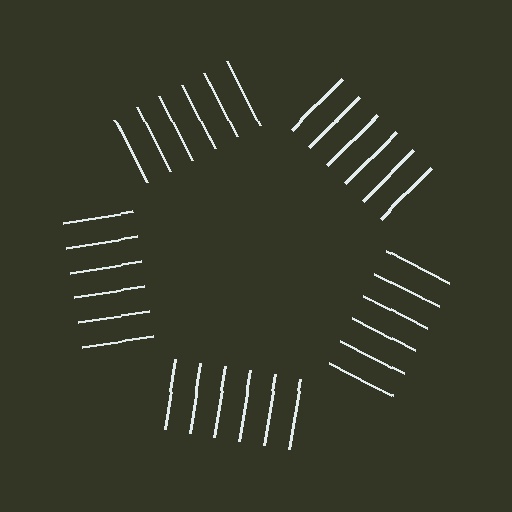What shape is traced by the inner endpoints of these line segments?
An illusory pentagon — the line segments terminate on its edges but no continuous stroke is drawn.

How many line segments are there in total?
30 — 6 along each of the 5 edges.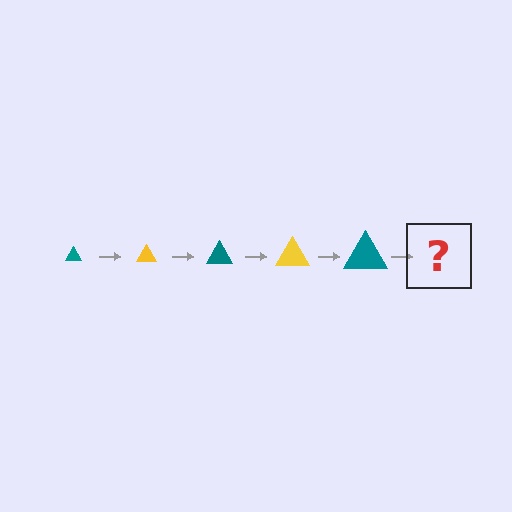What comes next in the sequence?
The next element should be a yellow triangle, larger than the previous one.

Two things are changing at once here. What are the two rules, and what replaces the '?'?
The two rules are that the triangle grows larger each step and the color cycles through teal and yellow. The '?' should be a yellow triangle, larger than the previous one.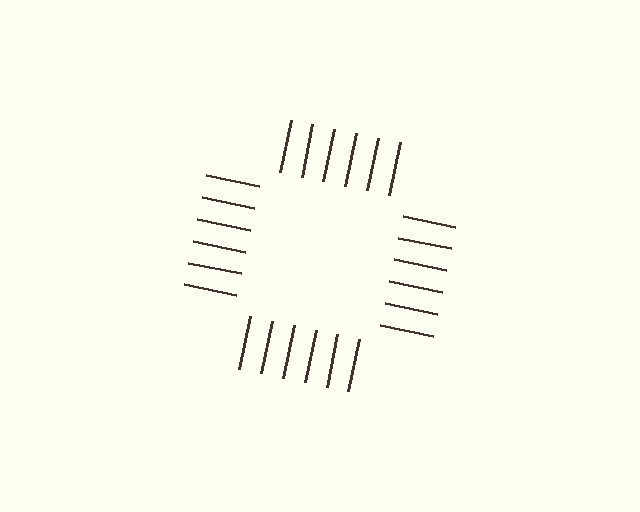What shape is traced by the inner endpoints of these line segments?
An illusory square — the line segments terminate on its edges but no continuous stroke is drawn.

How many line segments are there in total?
24 — 6 along each of the 4 edges.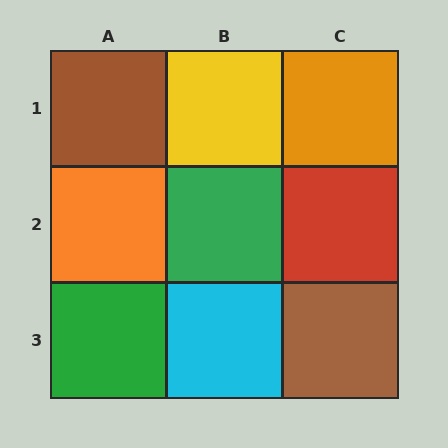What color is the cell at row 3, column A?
Green.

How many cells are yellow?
1 cell is yellow.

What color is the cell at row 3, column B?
Cyan.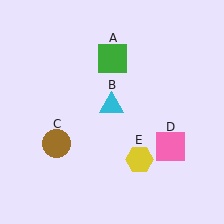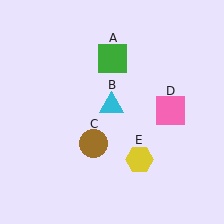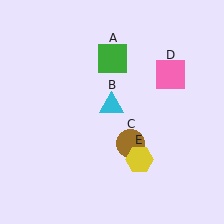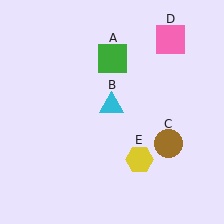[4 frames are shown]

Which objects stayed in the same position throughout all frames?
Green square (object A) and cyan triangle (object B) and yellow hexagon (object E) remained stationary.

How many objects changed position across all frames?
2 objects changed position: brown circle (object C), pink square (object D).